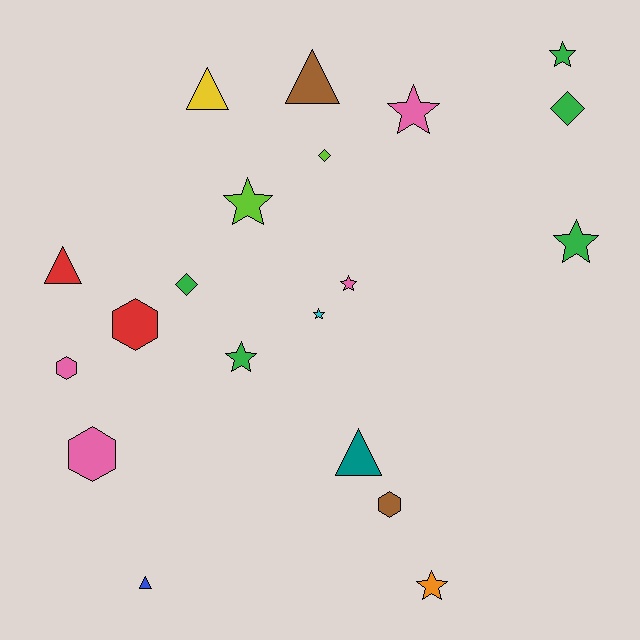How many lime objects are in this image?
There are 2 lime objects.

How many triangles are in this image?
There are 5 triangles.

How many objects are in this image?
There are 20 objects.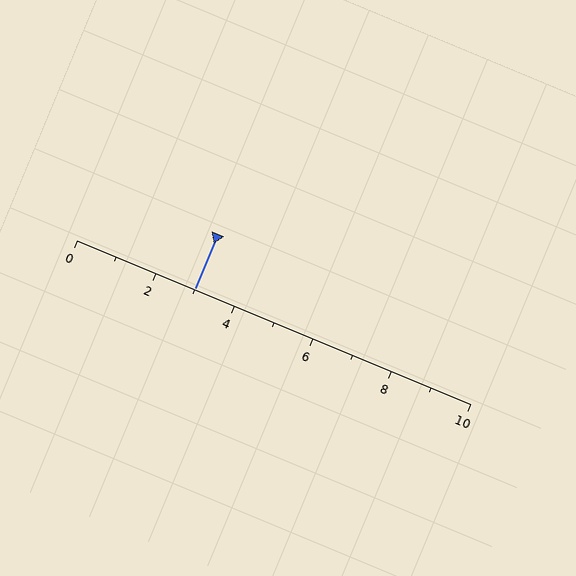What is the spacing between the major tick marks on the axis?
The major ticks are spaced 2 apart.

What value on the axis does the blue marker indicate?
The marker indicates approximately 3.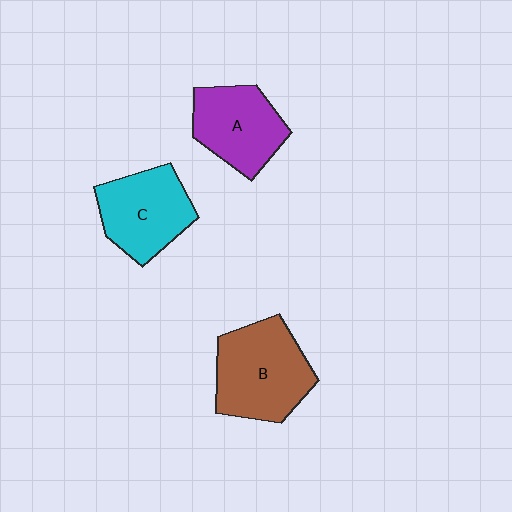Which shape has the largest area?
Shape B (brown).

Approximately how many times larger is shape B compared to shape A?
Approximately 1.3 times.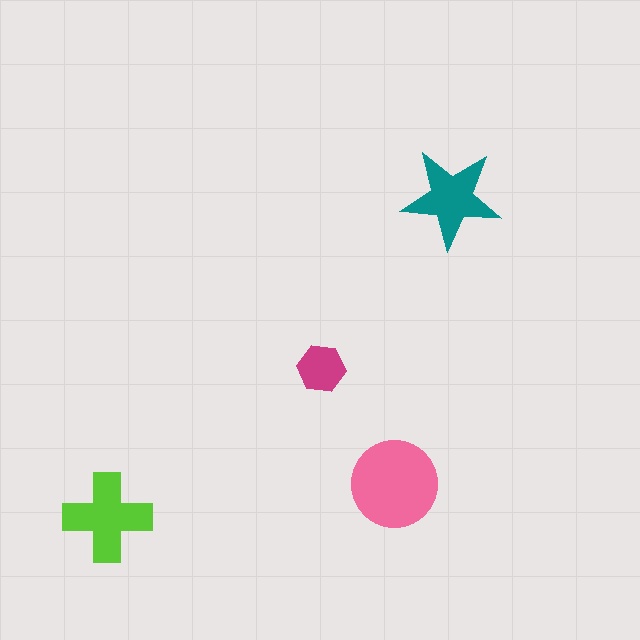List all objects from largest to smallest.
The pink circle, the lime cross, the teal star, the magenta hexagon.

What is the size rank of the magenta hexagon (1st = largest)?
4th.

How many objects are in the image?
There are 4 objects in the image.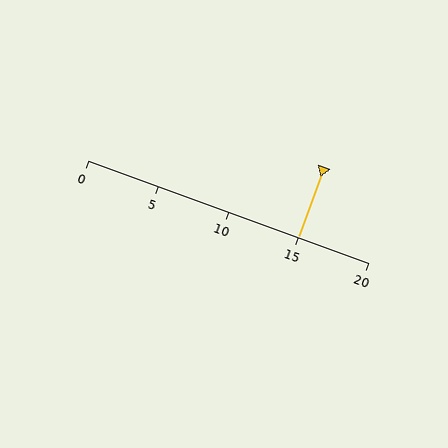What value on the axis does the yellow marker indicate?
The marker indicates approximately 15.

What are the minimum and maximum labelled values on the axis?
The axis runs from 0 to 20.